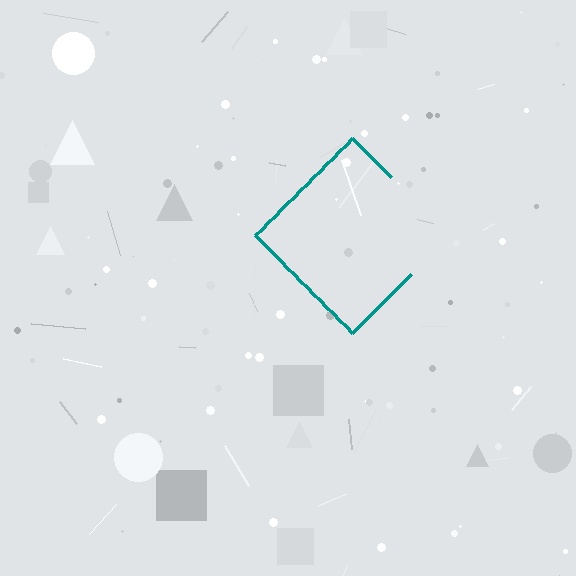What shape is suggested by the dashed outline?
The dashed outline suggests a diamond.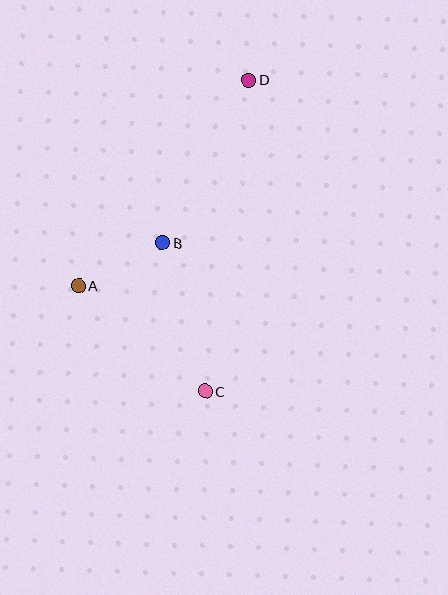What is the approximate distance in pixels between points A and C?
The distance between A and C is approximately 165 pixels.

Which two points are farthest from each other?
Points C and D are farthest from each other.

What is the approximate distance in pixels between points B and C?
The distance between B and C is approximately 154 pixels.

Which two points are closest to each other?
Points A and B are closest to each other.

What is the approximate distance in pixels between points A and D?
The distance between A and D is approximately 267 pixels.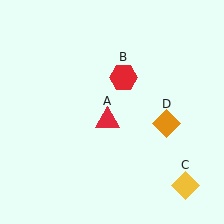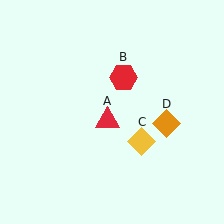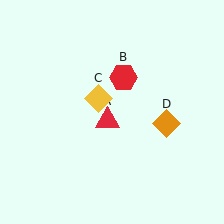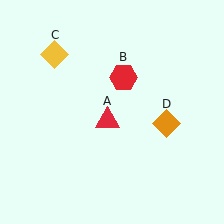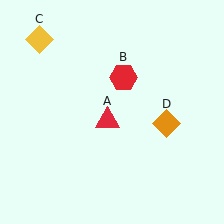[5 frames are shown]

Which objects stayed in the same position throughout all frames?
Red triangle (object A) and red hexagon (object B) and orange diamond (object D) remained stationary.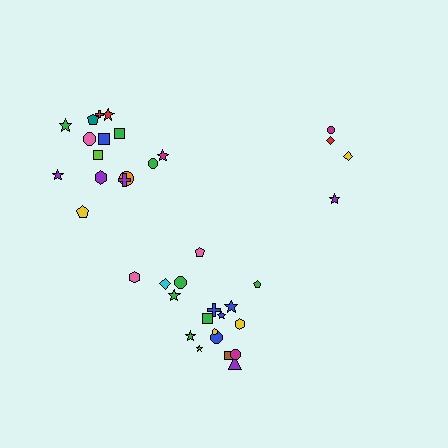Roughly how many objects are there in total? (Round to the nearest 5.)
Roughly 35 objects in total.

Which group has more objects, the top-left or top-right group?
The top-left group.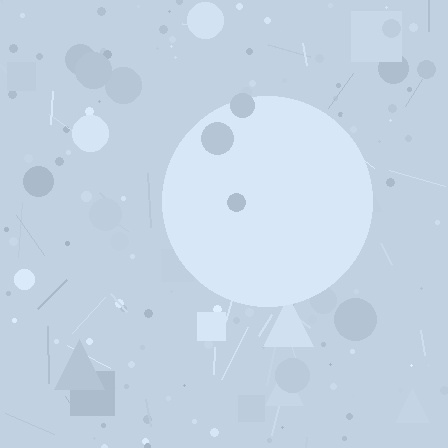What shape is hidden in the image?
A circle is hidden in the image.